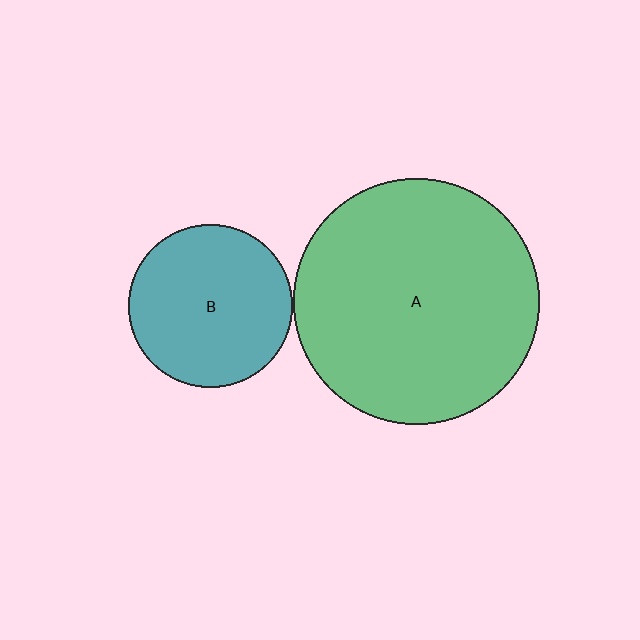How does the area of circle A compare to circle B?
Approximately 2.3 times.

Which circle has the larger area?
Circle A (green).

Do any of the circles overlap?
No, none of the circles overlap.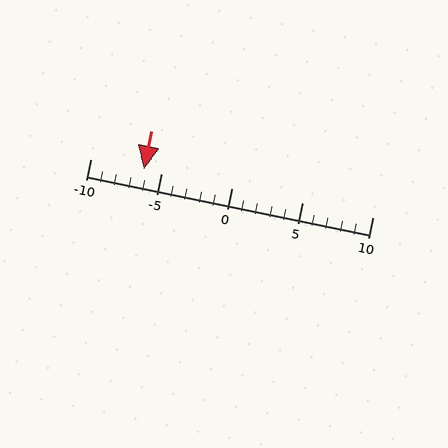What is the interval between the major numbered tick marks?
The major tick marks are spaced 5 units apart.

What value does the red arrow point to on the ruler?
The red arrow points to approximately -6.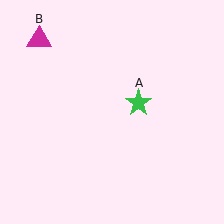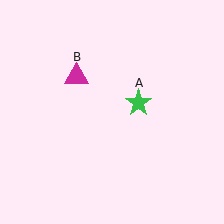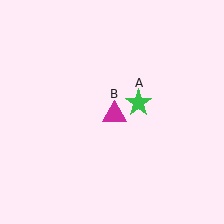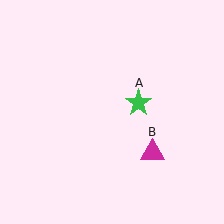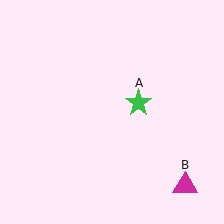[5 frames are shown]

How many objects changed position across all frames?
1 object changed position: magenta triangle (object B).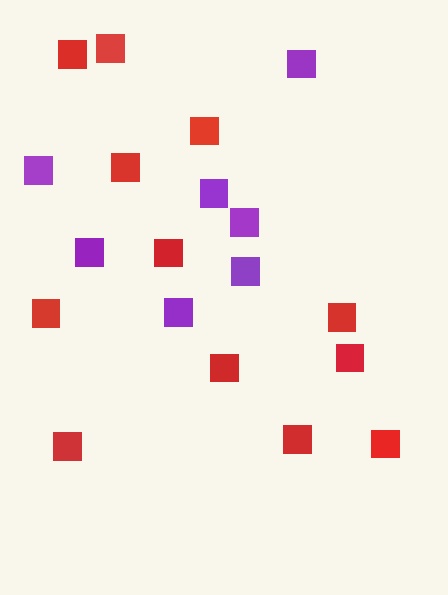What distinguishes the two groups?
There are 2 groups: one group of red squares (12) and one group of purple squares (7).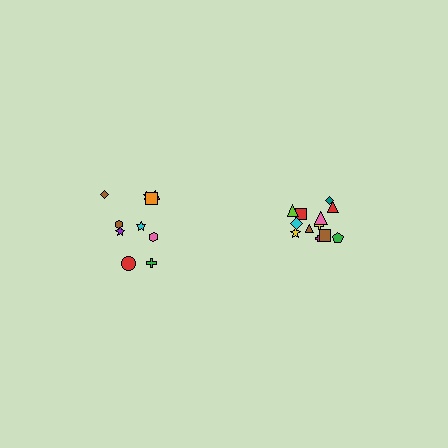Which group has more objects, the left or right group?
The right group.